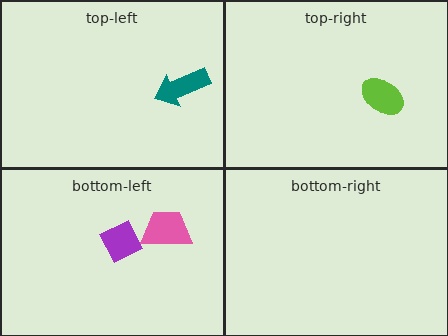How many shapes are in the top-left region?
1.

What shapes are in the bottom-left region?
The purple diamond, the pink trapezoid.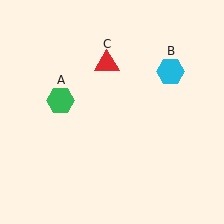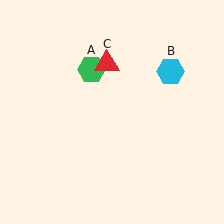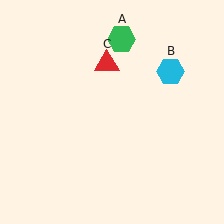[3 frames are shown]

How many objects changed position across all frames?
1 object changed position: green hexagon (object A).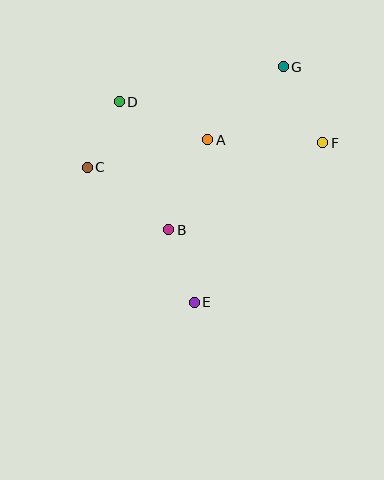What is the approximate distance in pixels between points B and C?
The distance between B and C is approximately 103 pixels.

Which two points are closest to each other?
Points C and D are closest to each other.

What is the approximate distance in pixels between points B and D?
The distance between B and D is approximately 137 pixels.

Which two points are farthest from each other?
Points E and G are farthest from each other.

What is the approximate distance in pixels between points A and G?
The distance between A and G is approximately 105 pixels.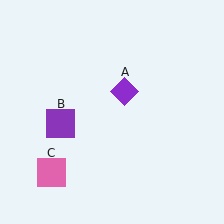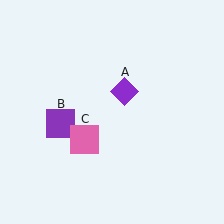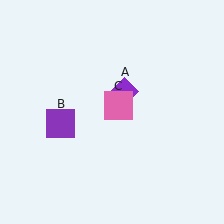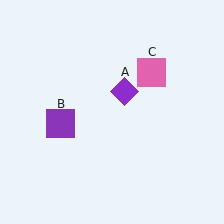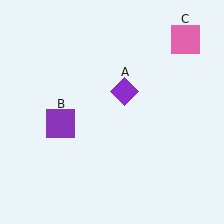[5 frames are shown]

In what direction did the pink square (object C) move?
The pink square (object C) moved up and to the right.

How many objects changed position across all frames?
1 object changed position: pink square (object C).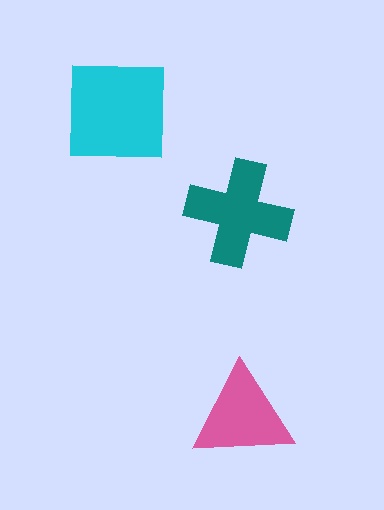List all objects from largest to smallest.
The cyan square, the teal cross, the pink triangle.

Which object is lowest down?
The pink triangle is bottommost.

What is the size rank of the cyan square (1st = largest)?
1st.